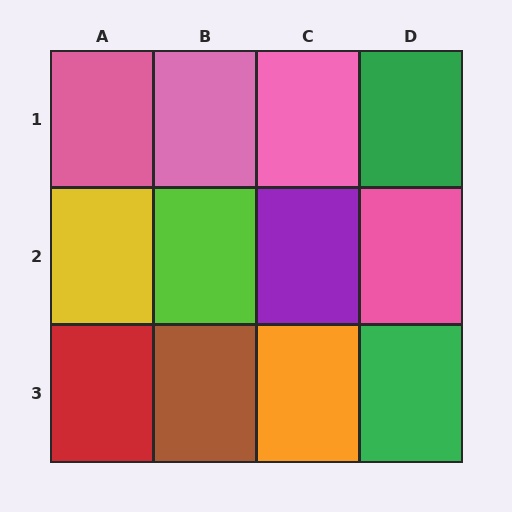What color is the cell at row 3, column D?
Green.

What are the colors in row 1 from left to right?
Pink, pink, pink, green.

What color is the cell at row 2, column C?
Purple.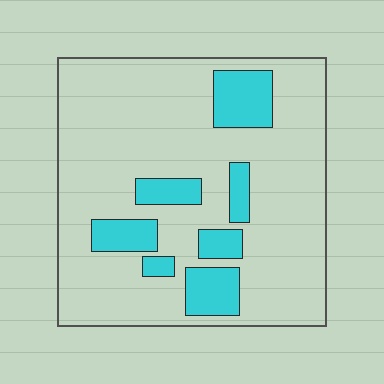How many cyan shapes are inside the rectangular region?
7.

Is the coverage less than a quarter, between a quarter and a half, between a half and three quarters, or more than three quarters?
Less than a quarter.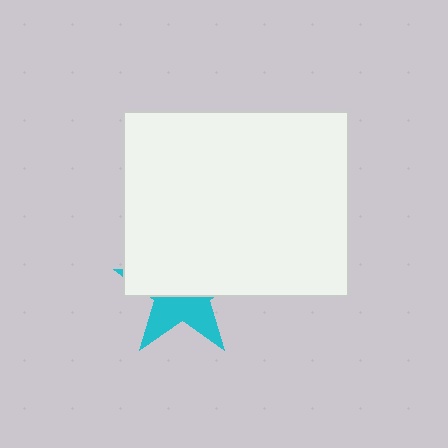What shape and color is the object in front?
The object in front is a white rectangle.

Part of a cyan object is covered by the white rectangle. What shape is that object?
It is a star.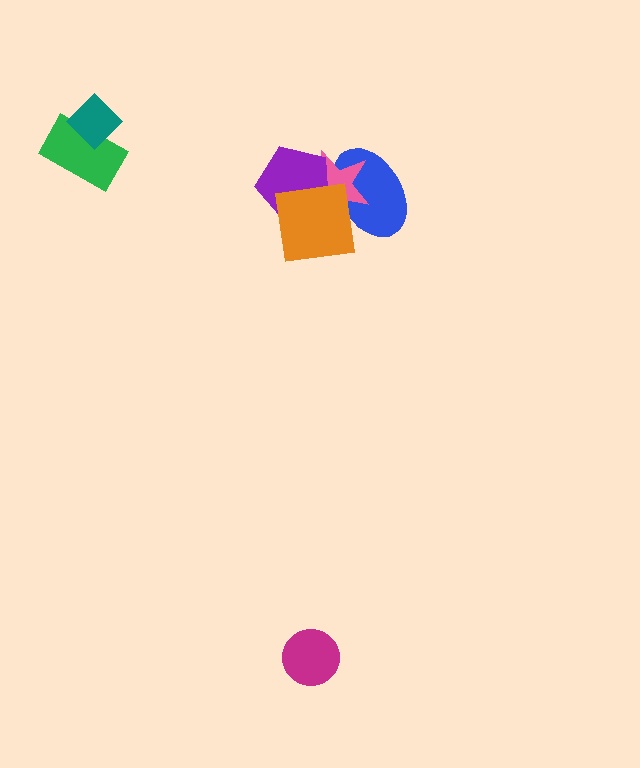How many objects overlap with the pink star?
3 objects overlap with the pink star.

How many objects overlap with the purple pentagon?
3 objects overlap with the purple pentagon.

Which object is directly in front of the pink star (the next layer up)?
The purple pentagon is directly in front of the pink star.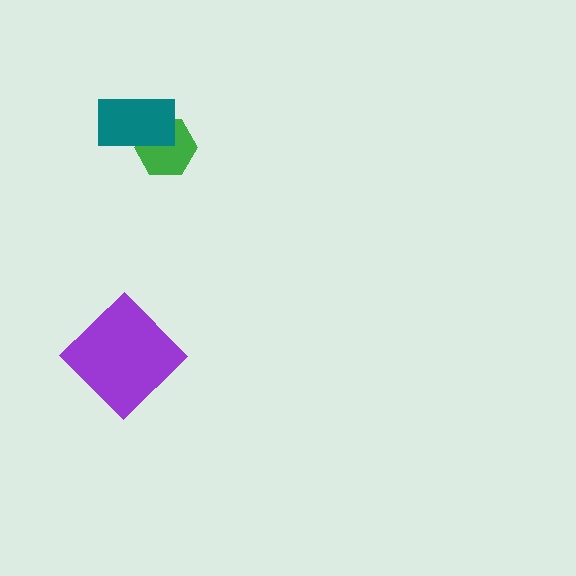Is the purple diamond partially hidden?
No, no other shape covers it.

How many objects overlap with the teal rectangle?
1 object overlaps with the teal rectangle.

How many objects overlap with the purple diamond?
0 objects overlap with the purple diamond.